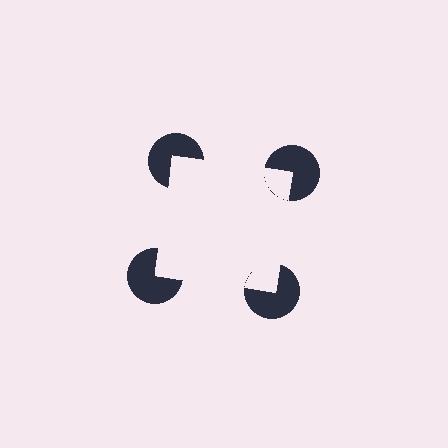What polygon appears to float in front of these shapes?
An illusory square — its edges are inferred from the aligned wedge cuts in the pac-man discs, not physically drawn.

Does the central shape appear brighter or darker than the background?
It typically appears slightly brighter than the background, even though no actual brightness change is drawn.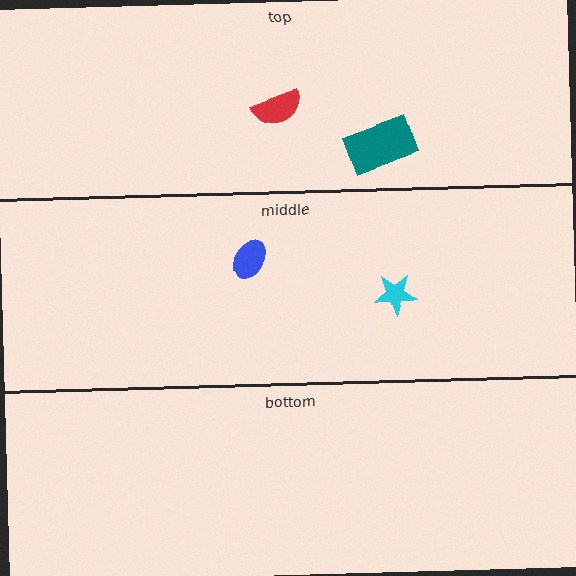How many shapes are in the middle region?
2.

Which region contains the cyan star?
The middle region.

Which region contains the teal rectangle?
The top region.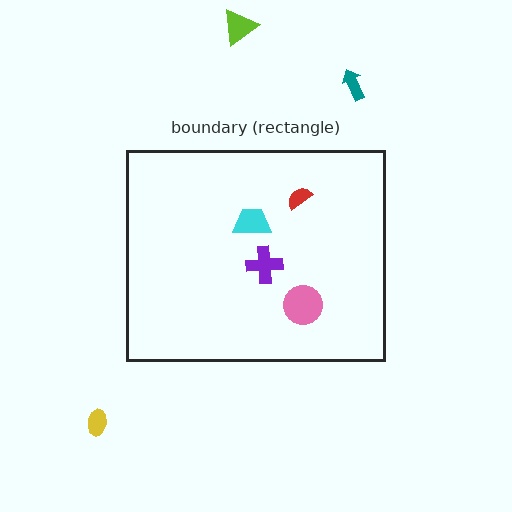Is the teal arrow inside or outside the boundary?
Outside.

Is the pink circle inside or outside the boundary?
Inside.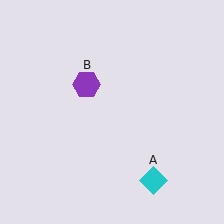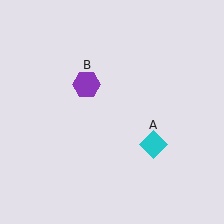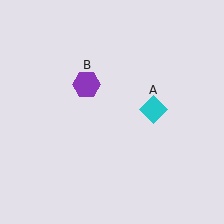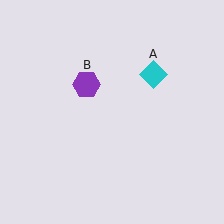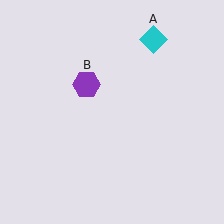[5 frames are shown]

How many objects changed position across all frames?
1 object changed position: cyan diamond (object A).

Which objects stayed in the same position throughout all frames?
Purple hexagon (object B) remained stationary.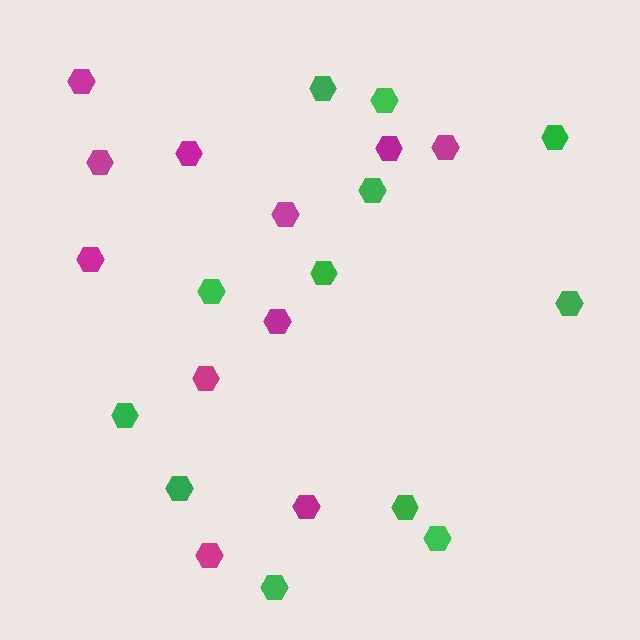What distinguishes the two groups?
There are 2 groups: one group of green hexagons (12) and one group of magenta hexagons (11).